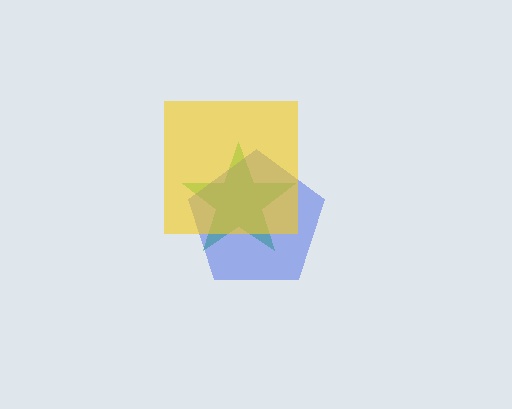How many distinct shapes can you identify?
There are 3 distinct shapes: a green star, a blue pentagon, a yellow square.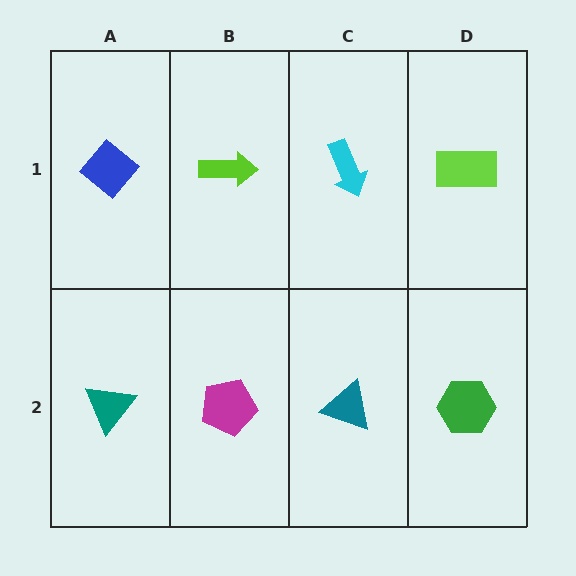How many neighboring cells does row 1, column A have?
2.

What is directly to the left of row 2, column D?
A teal triangle.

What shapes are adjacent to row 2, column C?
A cyan arrow (row 1, column C), a magenta pentagon (row 2, column B), a green hexagon (row 2, column D).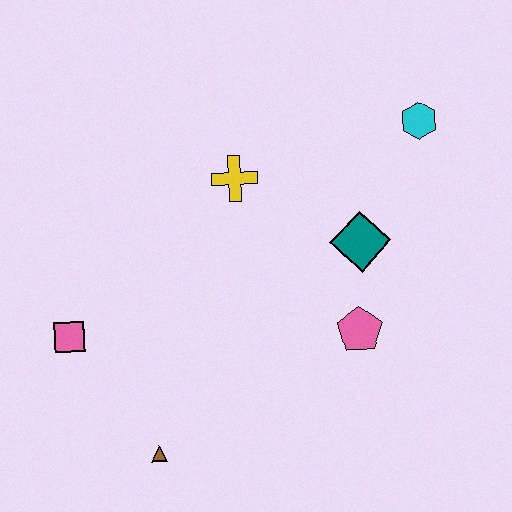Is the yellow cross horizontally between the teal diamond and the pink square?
Yes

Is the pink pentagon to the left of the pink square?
No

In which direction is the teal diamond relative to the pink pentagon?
The teal diamond is above the pink pentagon.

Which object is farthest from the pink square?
The cyan hexagon is farthest from the pink square.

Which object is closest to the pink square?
The brown triangle is closest to the pink square.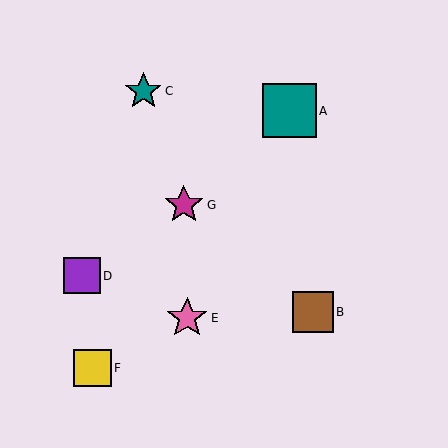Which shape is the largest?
The teal square (labeled A) is the largest.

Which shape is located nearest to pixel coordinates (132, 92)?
The teal star (labeled C) at (143, 91) is nearest to that location.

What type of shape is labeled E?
Shape E is a pink star.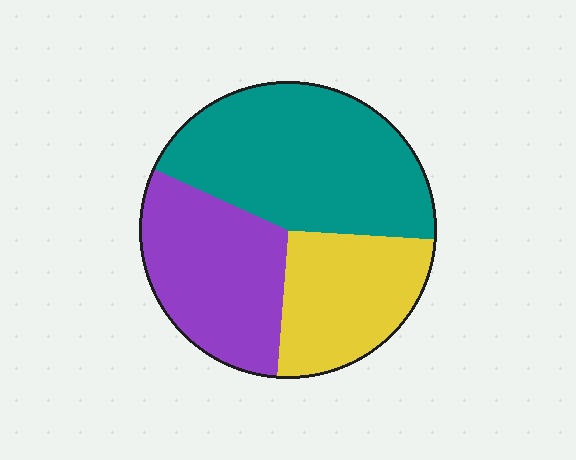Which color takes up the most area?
Teal, at roughly 45%.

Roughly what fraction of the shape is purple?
Purple covers about 30% of the shape.